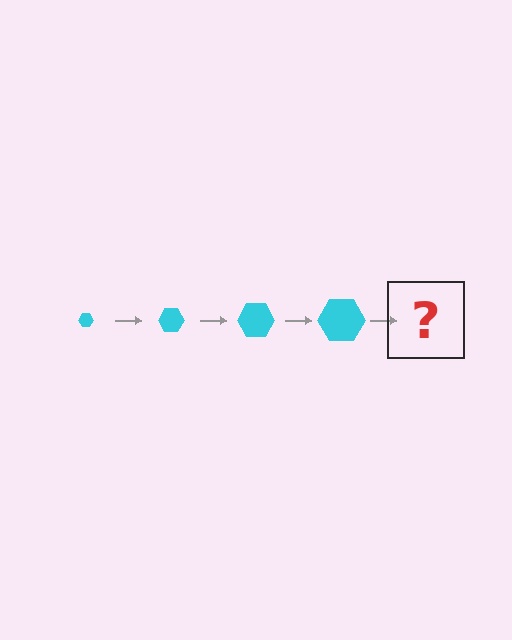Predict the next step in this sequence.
The next step is a cyan hexagon, larger than the previous one.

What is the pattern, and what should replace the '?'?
The pattern is that the hexagon gets progressively larger each step. The '?' should be a cyan hexagon, larger than the previous one.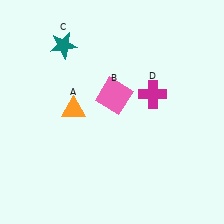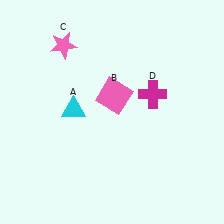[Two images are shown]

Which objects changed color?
A changed from orange to cyan. C changed from teal to pink.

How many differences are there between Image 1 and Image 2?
There are 2 differences between the two images.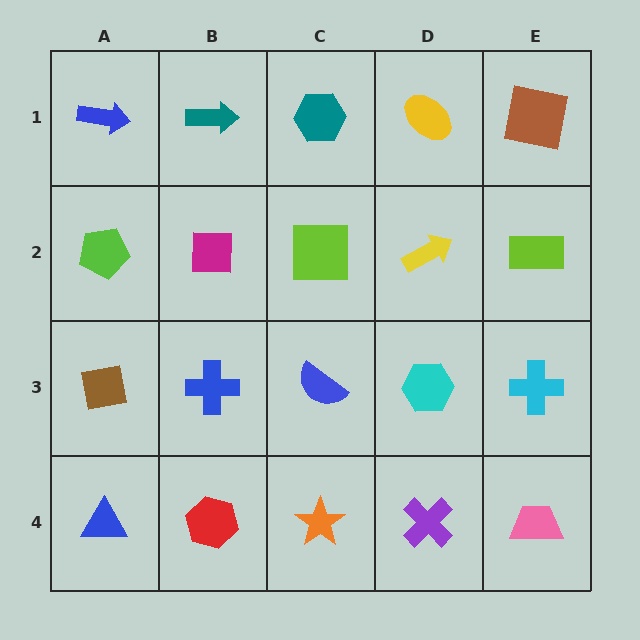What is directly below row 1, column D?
A yellow arrow.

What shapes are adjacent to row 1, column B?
A magenta square (row 2, column B), a blue arrow (row 1, column A), a teal hexagon (row 1, column C).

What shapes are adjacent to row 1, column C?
A lime square (row 2, column C), a teal arrow (row 1, column B), a yellow ellipse (row 1, column D).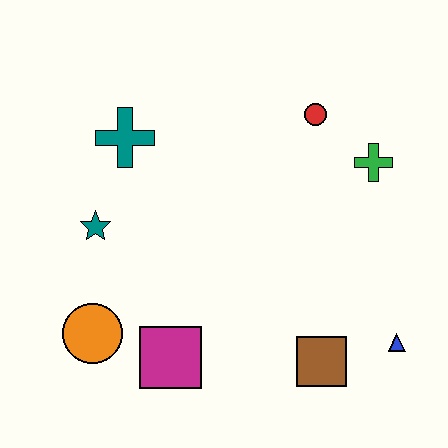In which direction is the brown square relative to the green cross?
The brown square is below the green cross.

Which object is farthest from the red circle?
The orange circle is farthest from the red circle.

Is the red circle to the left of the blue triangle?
Yes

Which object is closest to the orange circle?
The magenta square is closest to the orange circle.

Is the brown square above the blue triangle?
No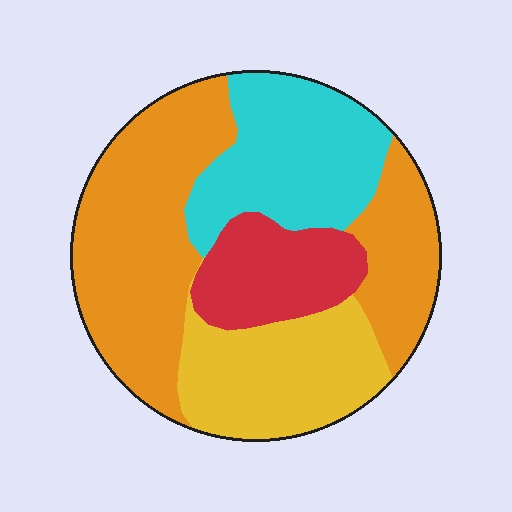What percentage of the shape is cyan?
Cyan takes up about one fifth (1/5) of the shape.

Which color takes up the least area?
Red, at roughly 15%.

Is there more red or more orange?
Orange.